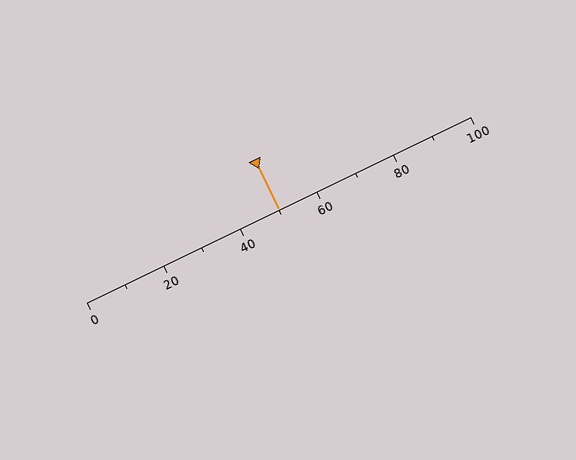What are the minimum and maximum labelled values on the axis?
The axis runs from 0 to 100.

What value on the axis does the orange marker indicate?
The marker indicates approximately 50.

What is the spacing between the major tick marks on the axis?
The major ticks are spaced 20 apart.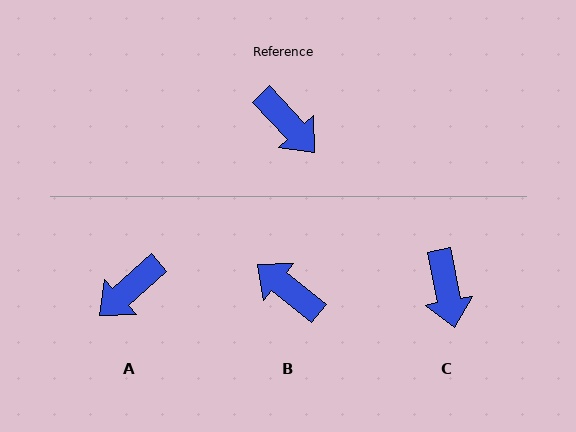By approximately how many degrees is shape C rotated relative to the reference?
Approximately 32 degrees clockwise.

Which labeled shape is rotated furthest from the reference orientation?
B, about 171 degrees away.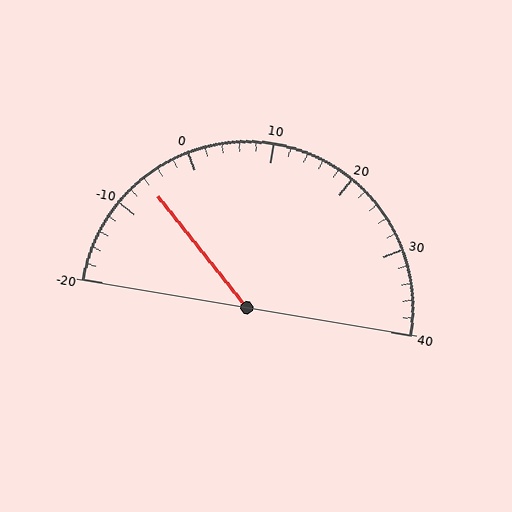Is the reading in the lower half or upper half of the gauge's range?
The reading is in the lower half of the range (-20 to 40).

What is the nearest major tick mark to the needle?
The nearest major tick mark is -10.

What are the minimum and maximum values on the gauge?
The gauge ranges from -20 to 40.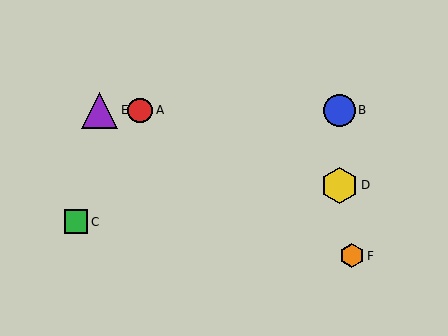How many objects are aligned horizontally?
3 objects (A, B, E) are aligned horizontally.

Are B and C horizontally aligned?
No, B is at y≈110 and C is at y≈222.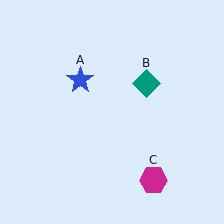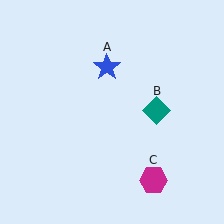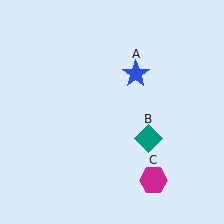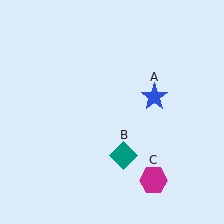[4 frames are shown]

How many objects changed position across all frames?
2 objects changed position: blue star (object A), teal diamond (object B).